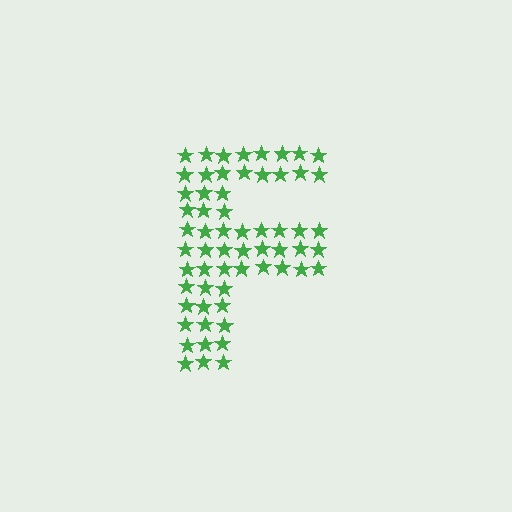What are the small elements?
The small elements are stars.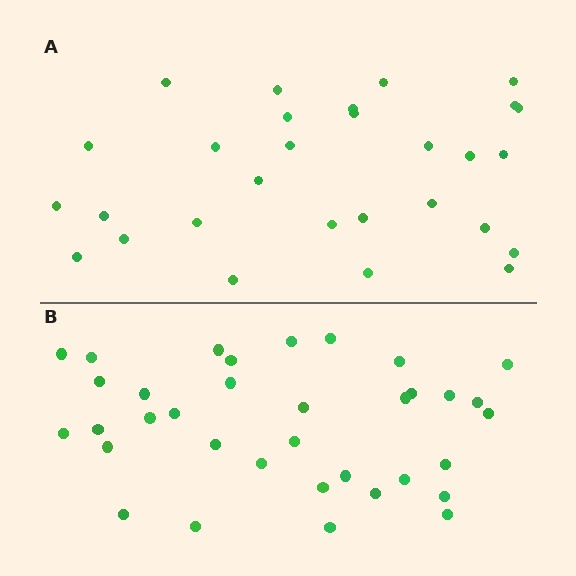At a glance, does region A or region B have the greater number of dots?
Region B (the bottom region) has more dots.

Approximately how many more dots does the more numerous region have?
Region B has about 6 more dots than region A.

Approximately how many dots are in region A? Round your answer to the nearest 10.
About 30 dots. (The exact count is 29, which rounds to 30.)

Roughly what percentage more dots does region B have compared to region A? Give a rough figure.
About 20% more.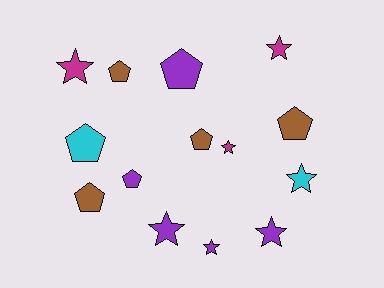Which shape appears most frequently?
Pentagon, with 7 objects.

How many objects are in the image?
There are 14 objects.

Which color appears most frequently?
Purple, with 5 objects.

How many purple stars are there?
There are 3 purple stars.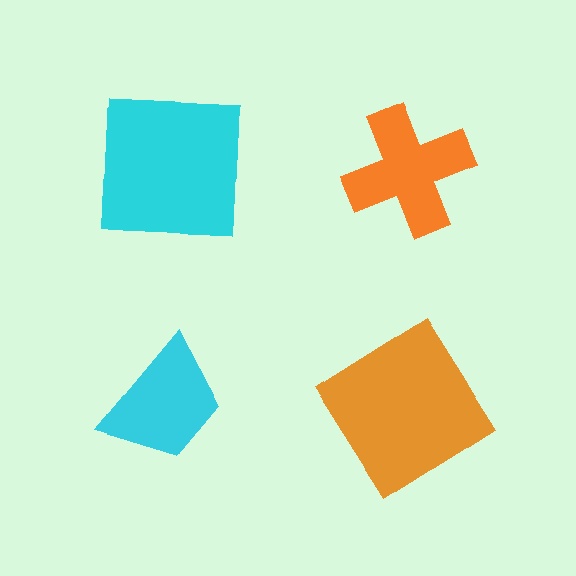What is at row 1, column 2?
An orange cross.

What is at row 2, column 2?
An orange diamond.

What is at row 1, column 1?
A cyan square.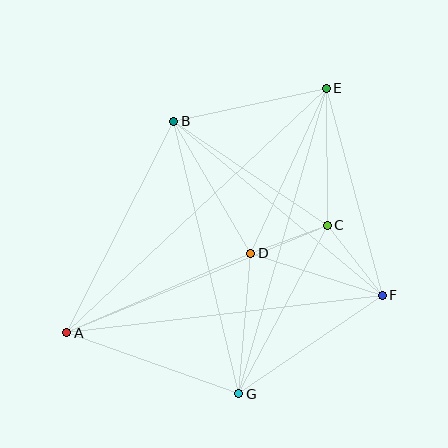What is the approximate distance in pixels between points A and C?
The distance between A and C is approximately 282 pixels.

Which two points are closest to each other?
Points C and D are closest to each other.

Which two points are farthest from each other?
Points A and E are farthest from each other.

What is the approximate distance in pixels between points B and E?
The distance between B and E is approximately 156 pixels.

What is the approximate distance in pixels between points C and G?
The distance between C and G is approximately 190 pixels.